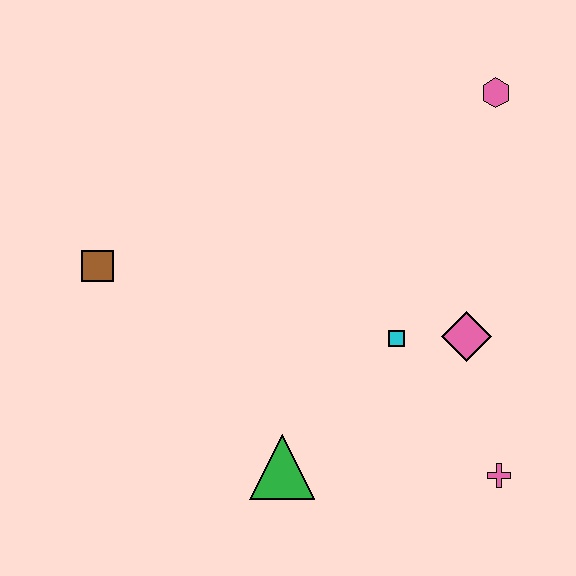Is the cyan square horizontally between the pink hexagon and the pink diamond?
No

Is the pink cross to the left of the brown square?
No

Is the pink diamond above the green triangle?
Yes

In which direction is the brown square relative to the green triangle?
The brown square is above the green triangle.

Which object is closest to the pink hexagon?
The pink diamond is closest to the pink hexagon.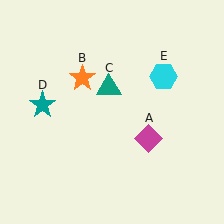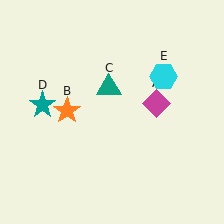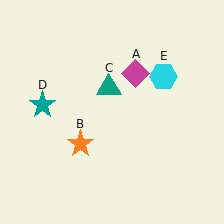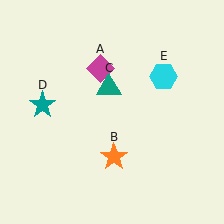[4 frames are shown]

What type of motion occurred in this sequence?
The magenta diamond (object A), orange star (object B) rotated counterclockwise around the center of the scene.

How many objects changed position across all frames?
2 objects changed position: magenta diamond (object A), orange star (object B).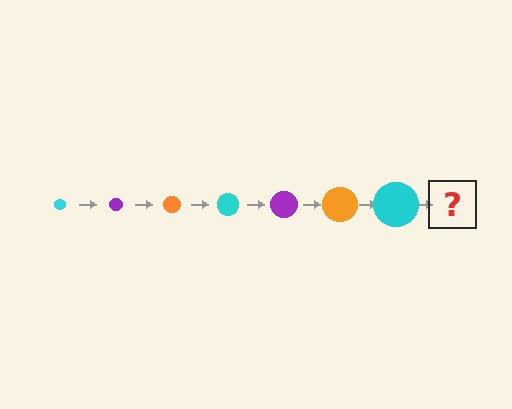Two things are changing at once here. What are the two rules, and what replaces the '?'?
The two rules are that the circle grows larger each step and the color cycles through cyan, purple, and orange. The '?' should be a purple circle, larger than the previous one.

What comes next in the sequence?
The next element should be a purple circle, larger than the previous one.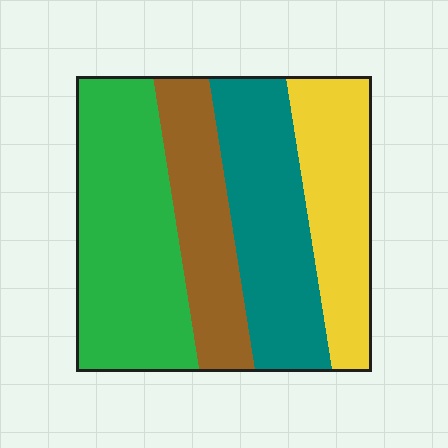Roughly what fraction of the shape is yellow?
Yellow takes up between a sixth and a third of the shape.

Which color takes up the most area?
Green, at roughly 35%.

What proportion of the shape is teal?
Teal takes up about one quarter (1/4) of the shape.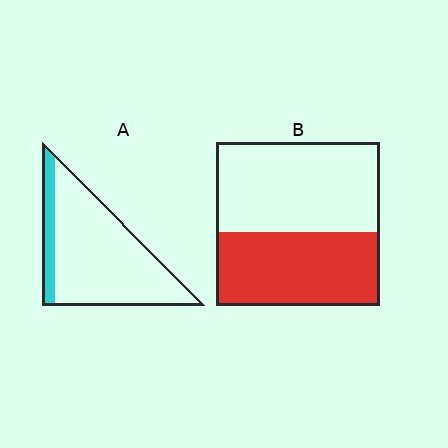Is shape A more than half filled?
No.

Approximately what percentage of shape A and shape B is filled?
A is approximately 15% and B is approximately 45%.